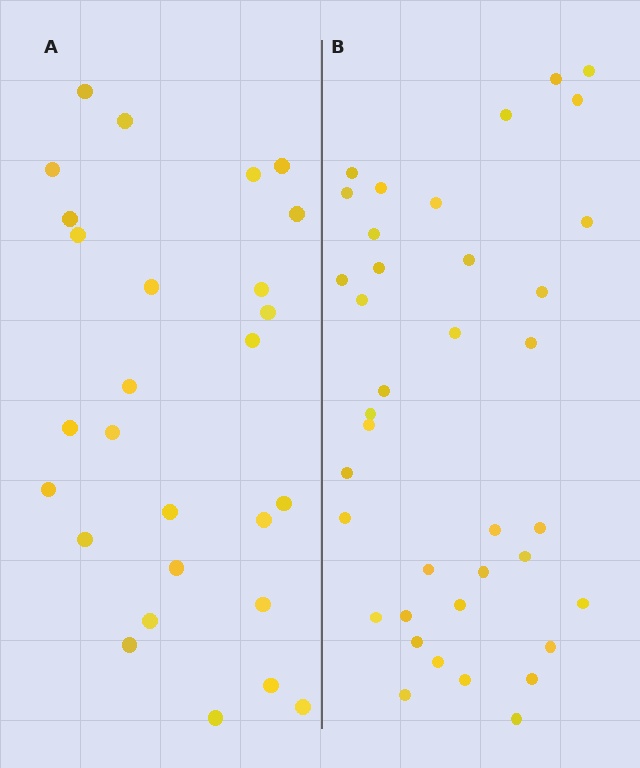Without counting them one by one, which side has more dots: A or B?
Region B (the right region) has more dots.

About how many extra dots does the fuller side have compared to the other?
Region B has roughly 12 or so more dots than region A.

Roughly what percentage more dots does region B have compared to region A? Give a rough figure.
About 40% more.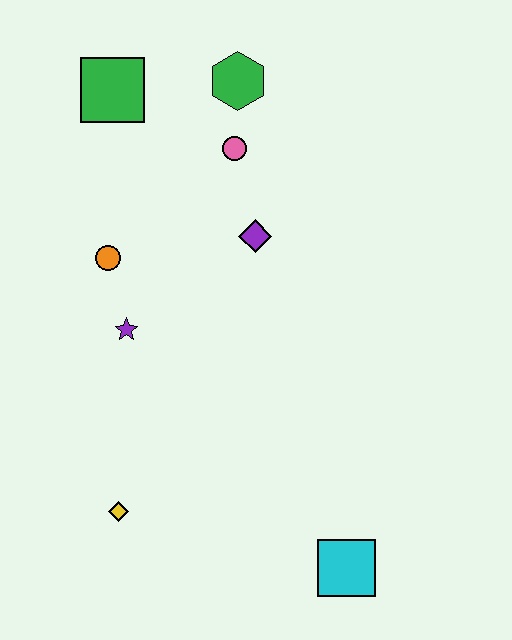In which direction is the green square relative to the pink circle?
The green square is to the left of the pink circle.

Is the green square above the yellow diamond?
Yes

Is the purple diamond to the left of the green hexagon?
No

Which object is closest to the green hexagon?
The pink circle is closest to the green hexagon.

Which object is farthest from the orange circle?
The cyan square is farthest from the orange circle.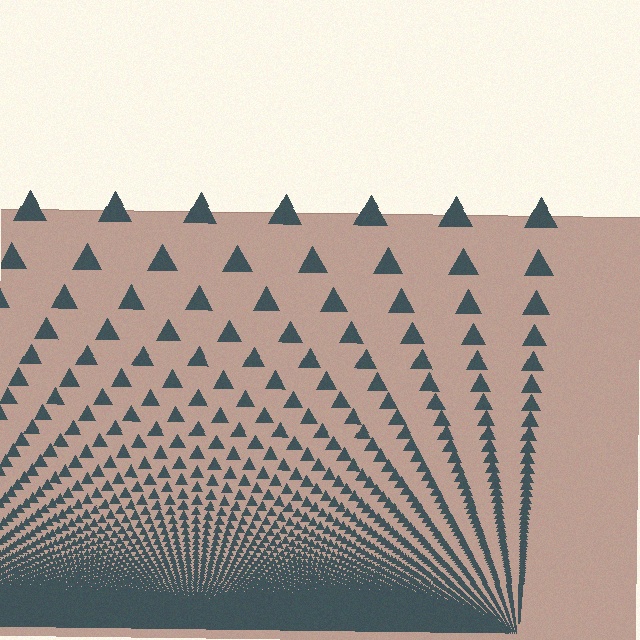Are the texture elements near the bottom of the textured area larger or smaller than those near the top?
Smaller. The gradient is inverted — elements near the bottom are smaller and denser.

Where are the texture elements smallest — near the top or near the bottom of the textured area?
Near the bottom.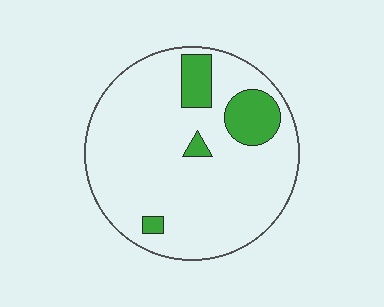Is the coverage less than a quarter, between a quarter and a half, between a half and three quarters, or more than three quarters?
Less than a quarter.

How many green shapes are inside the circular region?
4.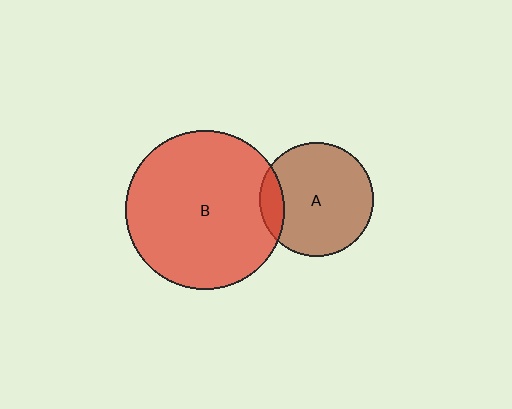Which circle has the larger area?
Circle B (red).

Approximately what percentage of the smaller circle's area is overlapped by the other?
Approximately 15%.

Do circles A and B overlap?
Yes.